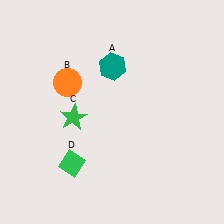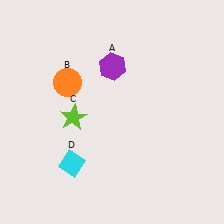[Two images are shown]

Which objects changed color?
A changed from teal to purple. C changed from green to lime. D changed from green to cyan.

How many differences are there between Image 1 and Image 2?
There are 3 differences between the two images.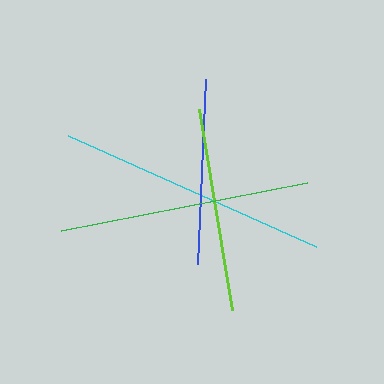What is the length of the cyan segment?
The cyan segment is approximately 272 pixels long.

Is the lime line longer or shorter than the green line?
The green line is longer than the lime line.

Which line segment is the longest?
The cyan line is the longest at approximately 272 pixels.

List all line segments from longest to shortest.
From longest to shortest: cyan, green, lime, blue.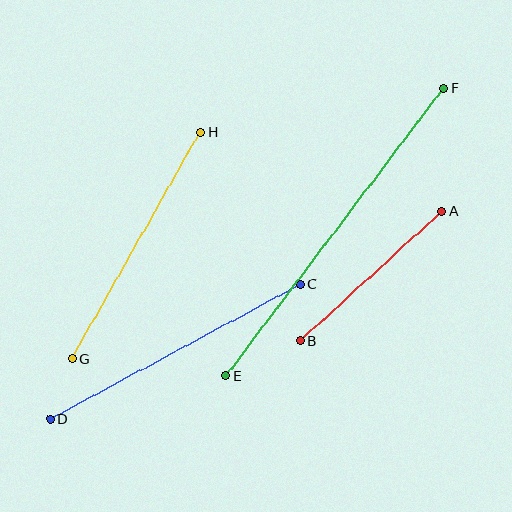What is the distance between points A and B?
The distance is approximately 192 pixels.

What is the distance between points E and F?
The distance is approximately 360 pixels.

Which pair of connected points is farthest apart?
Points E and F are farthest apart.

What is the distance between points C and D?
The distance is approximately 284 pixels.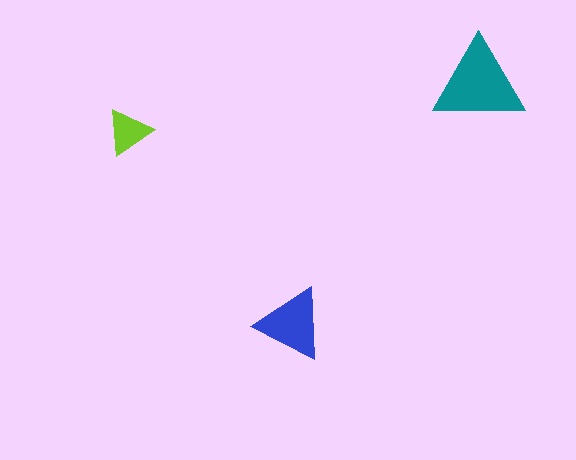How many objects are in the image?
There are 3 objects in the image.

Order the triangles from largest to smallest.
the teal one, the blue one, the lime one.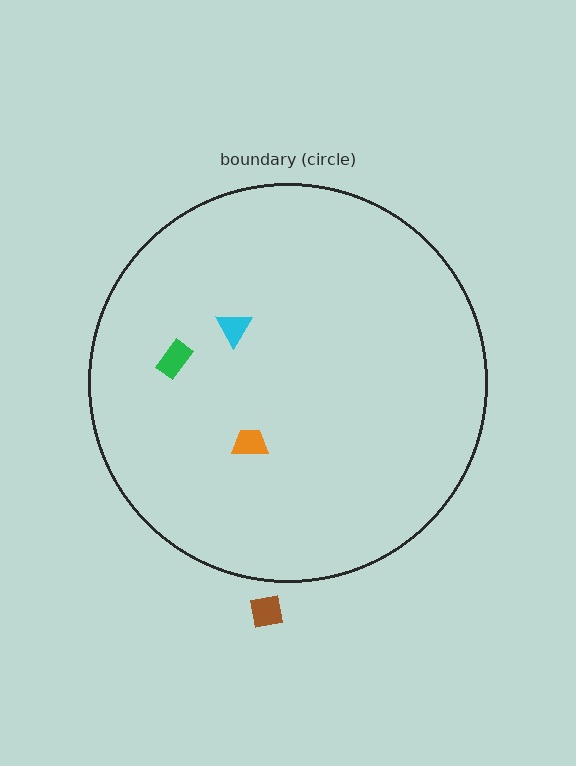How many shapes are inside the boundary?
3 inside, 1 outside.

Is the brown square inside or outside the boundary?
Outside.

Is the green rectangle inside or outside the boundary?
Inside.